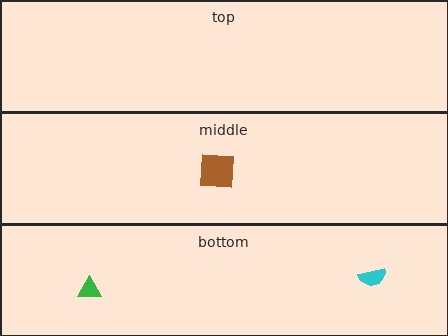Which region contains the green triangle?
The bottom region.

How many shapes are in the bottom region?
2.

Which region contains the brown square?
The middle region.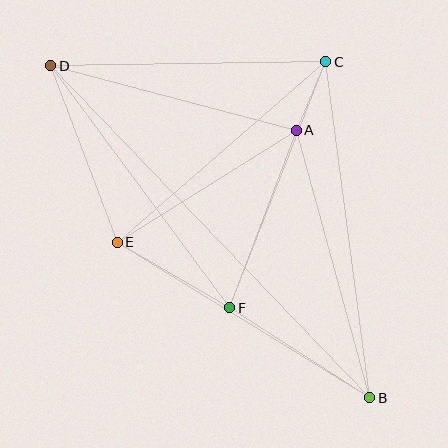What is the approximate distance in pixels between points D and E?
The distance between D and E is approximately 189 pixels.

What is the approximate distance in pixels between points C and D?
The distance between C and D is approximately 275 pixels.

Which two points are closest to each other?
Points A and C are closest to each other.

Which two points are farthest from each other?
Points B and D are farthest from each other.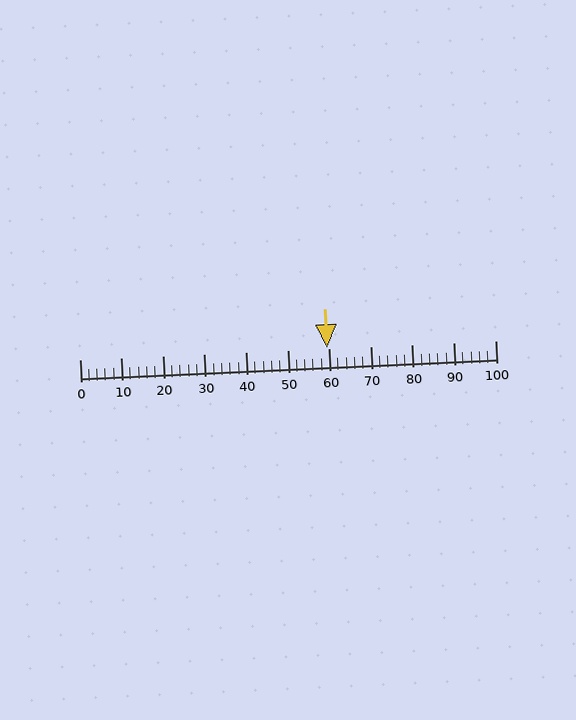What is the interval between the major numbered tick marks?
The major tick marks are spaced 10 units apart.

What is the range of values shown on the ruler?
The ruler shows values from 0 to 100.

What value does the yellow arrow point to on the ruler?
The yellow arrow points to approximately 60.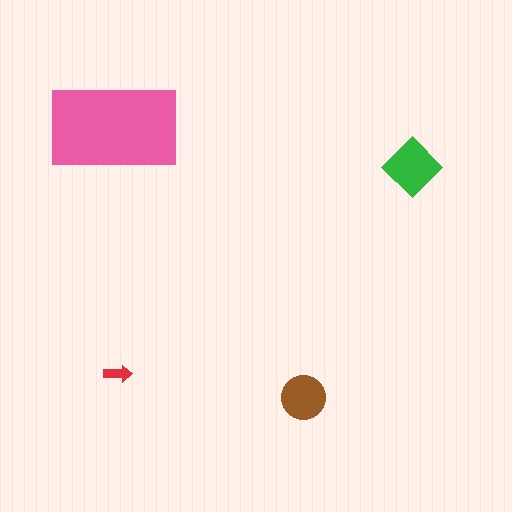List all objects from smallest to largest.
The red arrow, the brown circle, the green diamond, the pink rectangle.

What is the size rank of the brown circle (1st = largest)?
3rd.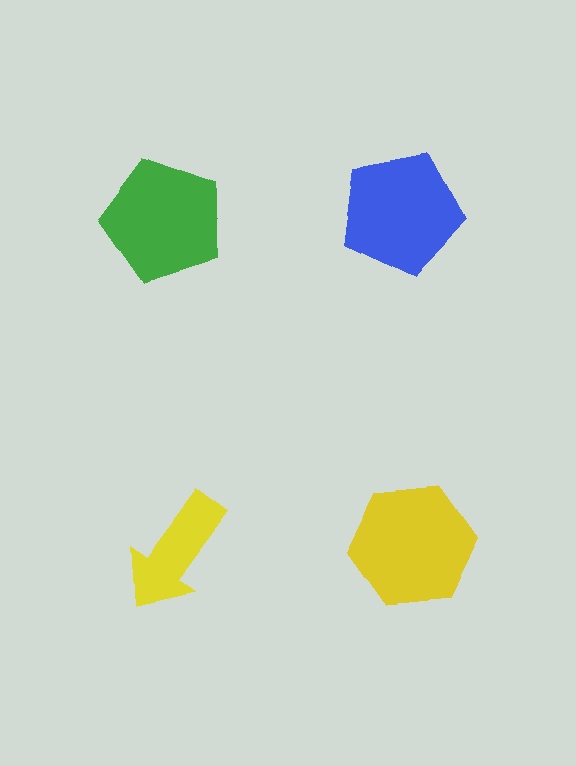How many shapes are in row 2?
2 shapes.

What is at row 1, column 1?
A green pentagon.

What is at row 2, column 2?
A yellow hexagon.